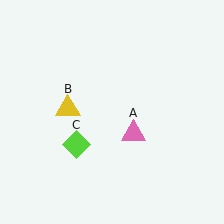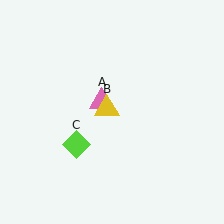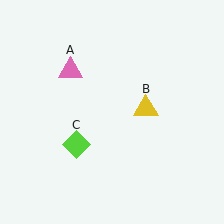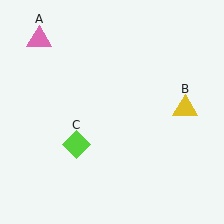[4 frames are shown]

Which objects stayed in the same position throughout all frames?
Lime diamond (object C) remained stationary.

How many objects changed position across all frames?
2 objects changed position: pink triangle (object A), yellow triangle (object B).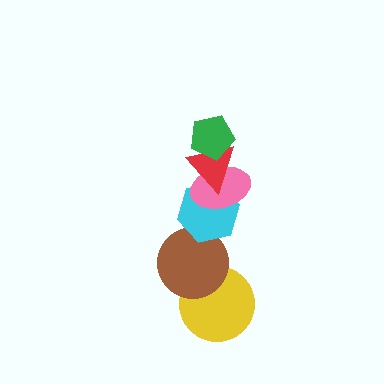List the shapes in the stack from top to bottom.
From top to bottom: the green pentagon, the red triangle, the pink ellipse, the cyan hexagon, the brown circle, the yellow circle.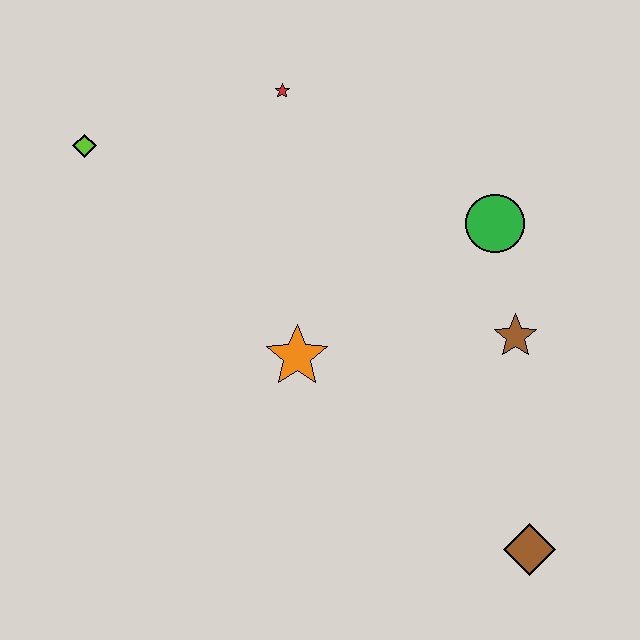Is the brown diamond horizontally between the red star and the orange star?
No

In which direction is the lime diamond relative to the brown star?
The lime diamond is to the left of the brown star.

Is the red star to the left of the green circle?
Yes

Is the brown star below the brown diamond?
No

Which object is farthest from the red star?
The brown diamond is farthest from the red star.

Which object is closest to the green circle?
The brown star is closest to the green circle.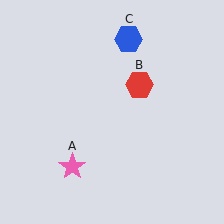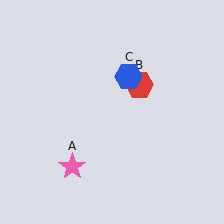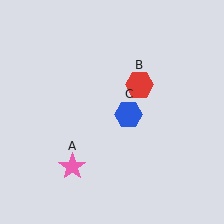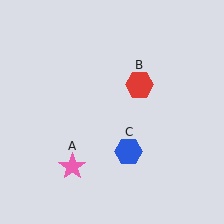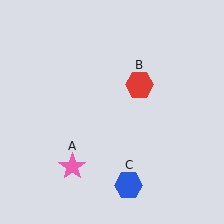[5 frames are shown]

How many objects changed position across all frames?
1 object changed position: blue hexagon (object C).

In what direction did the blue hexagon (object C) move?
The blue hexagon (object C) moved down.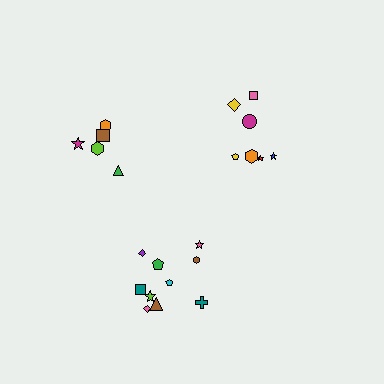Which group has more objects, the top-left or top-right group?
The top-right group.